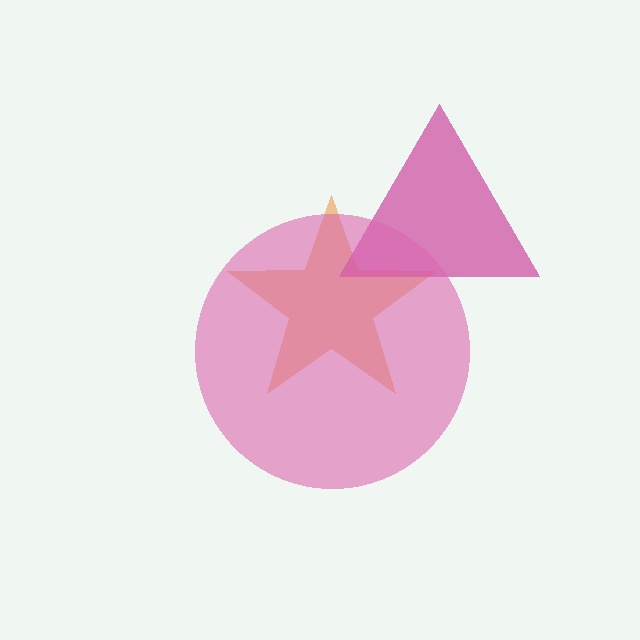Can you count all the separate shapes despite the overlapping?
Yes, there are 3 separate shapes.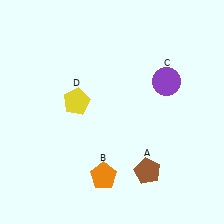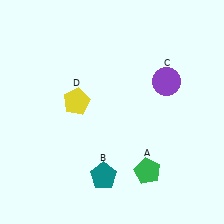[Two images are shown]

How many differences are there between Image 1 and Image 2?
There are 2 differences between the two images.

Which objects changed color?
A changed from brown to green. B changed from orange to teal.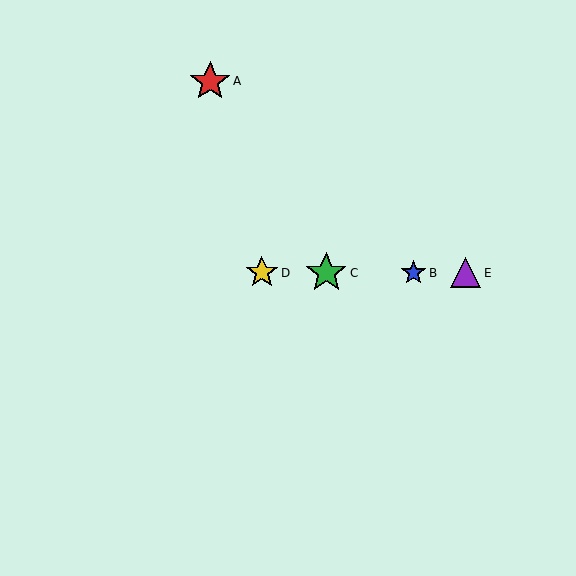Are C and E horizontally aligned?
Yes, both are at y≈273.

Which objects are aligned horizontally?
Objects B, C, D, E are aligned horizontally.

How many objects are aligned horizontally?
4 objects (B, C, D, E) are aligned horizontally.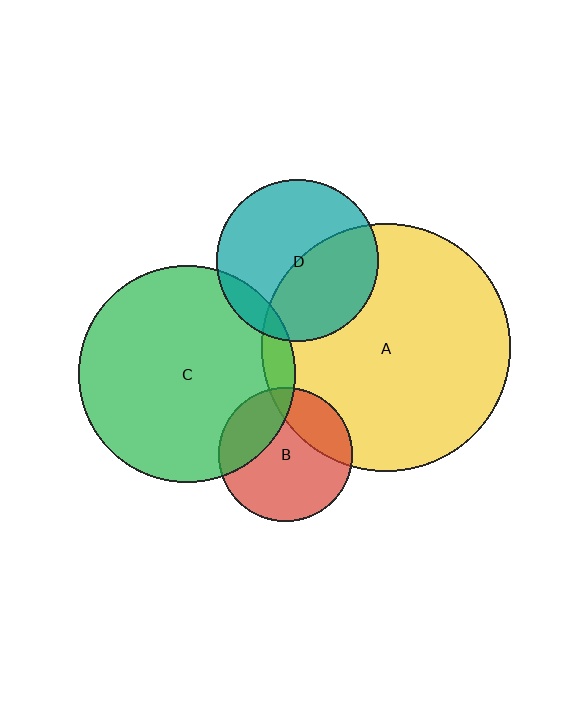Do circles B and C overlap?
Yes.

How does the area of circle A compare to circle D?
Approximately 2.4 times.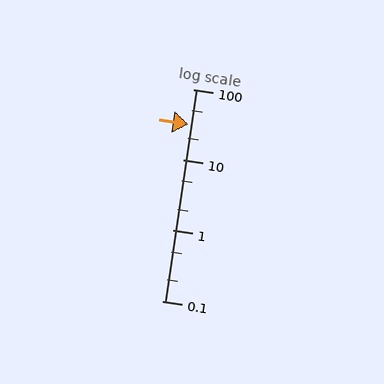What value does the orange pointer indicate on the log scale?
The pointer indicates approximately 32.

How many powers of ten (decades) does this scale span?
The scale spans 3 decades, from 0.1 to 100.